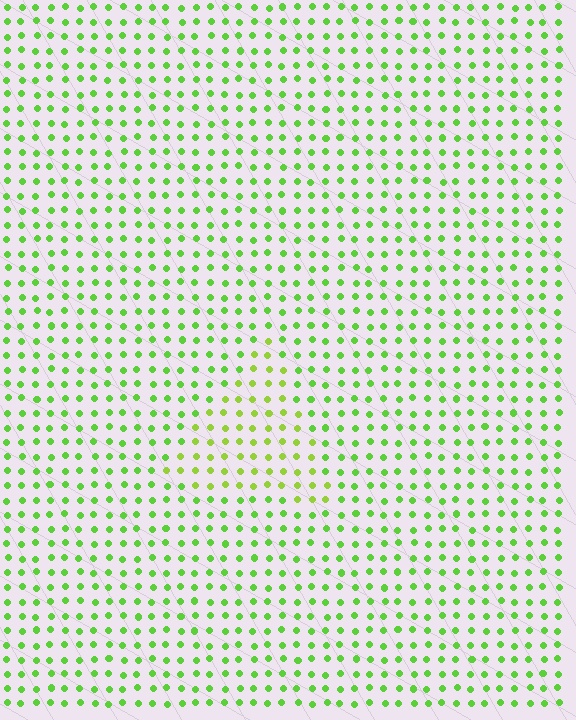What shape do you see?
I see a triangle.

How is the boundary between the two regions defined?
The boundary is defined purely by a slight shift in hue (about 22 degrees). Spacing, size, and orientation are identical on both sides.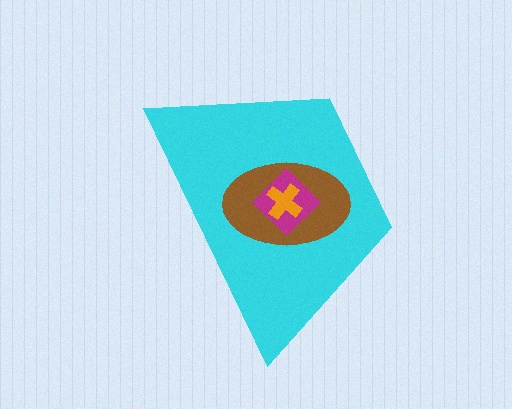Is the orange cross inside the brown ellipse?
Yes.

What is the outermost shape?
The cyan trapezoid.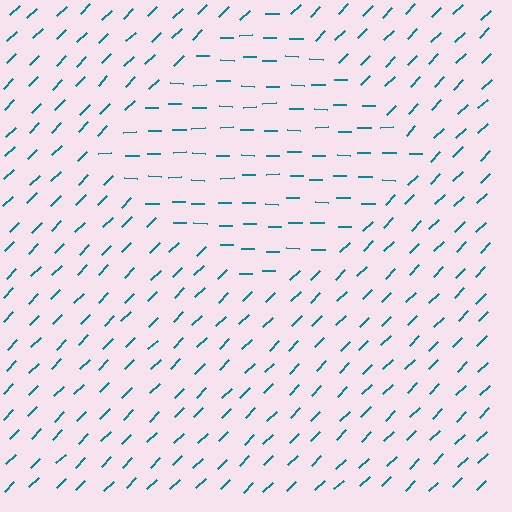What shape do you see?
I see a diamond.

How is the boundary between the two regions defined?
The boundary is defined purely by a change in line orientation (approximately 45 degrees difference). All lines are the same color and thickness.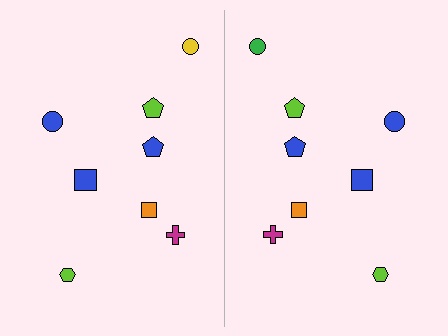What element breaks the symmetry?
The green circle on the right side breaks the symmetry — its mirror counterpart is yellow.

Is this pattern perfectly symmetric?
No, the pattern is not perfectly symmetric. The green circle on the right side breaks the symmetry — its mirror counterpart is yellow.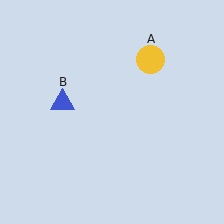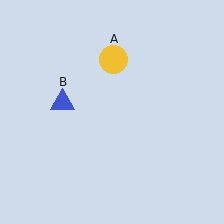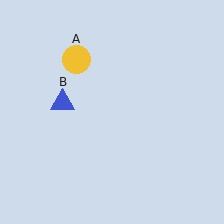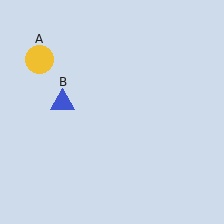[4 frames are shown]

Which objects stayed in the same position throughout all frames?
Blue triangle (object B) remained stationary.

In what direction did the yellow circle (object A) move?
The yellow circle (object A) moved left.